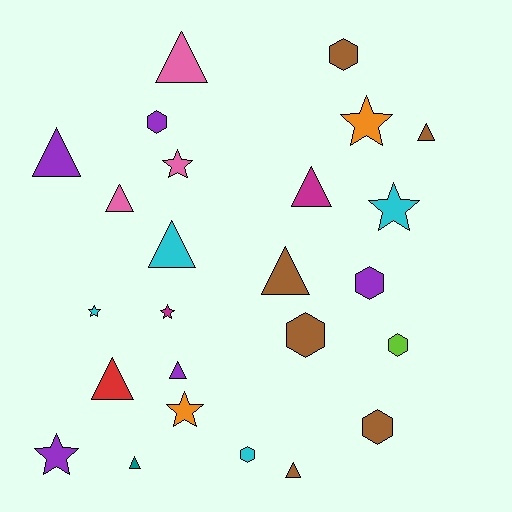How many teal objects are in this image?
There is 1 teal object.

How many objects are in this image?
There are 25 objects.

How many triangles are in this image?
There are 11 triangles.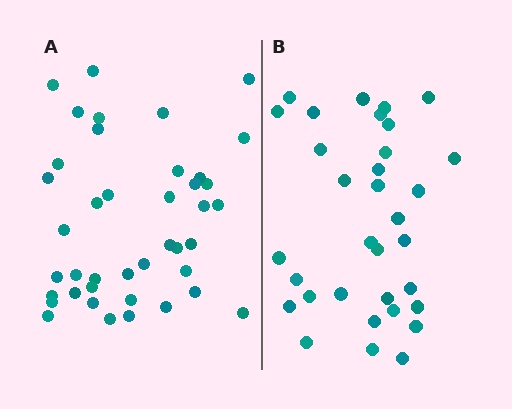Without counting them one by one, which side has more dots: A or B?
Region A (the left region) has more dots.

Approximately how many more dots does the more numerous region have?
Region A has roughly 8 or so more dots than region B.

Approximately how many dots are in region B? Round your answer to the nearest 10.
About 30 dots. (The exact count is 33, which rounds to 30.)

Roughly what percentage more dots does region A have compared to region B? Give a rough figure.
About 25% more.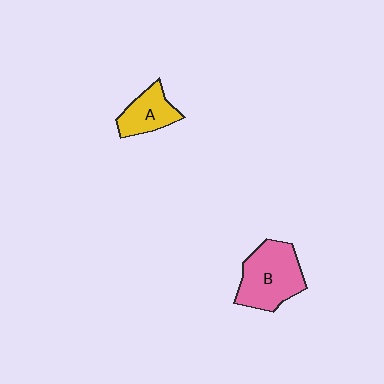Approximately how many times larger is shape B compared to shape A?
Approximately 1.7 times.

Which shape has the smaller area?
Shape A (yellow).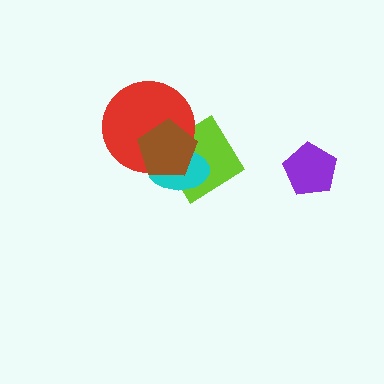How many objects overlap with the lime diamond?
3 objects overlap with the lime diamond.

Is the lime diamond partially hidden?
Yes, it is partially covered by another shape.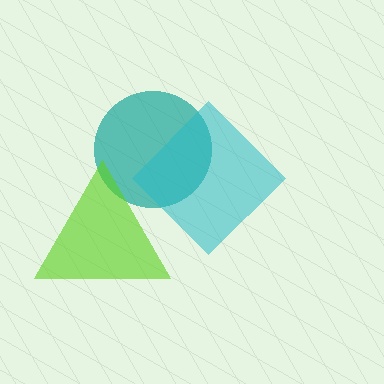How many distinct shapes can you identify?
There are 3 distinct shapes: a teal circle, a cyan diamond, a lime triangle.